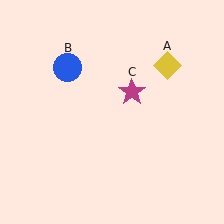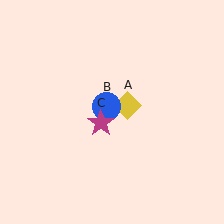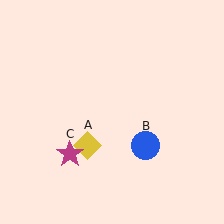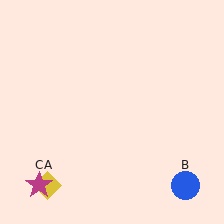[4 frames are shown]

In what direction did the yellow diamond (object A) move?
The yellow diamond (object A) moved down and to the left.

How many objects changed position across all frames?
3 objects changed position: yellow diamond (object A), blue circle (object B), magenta star (object C).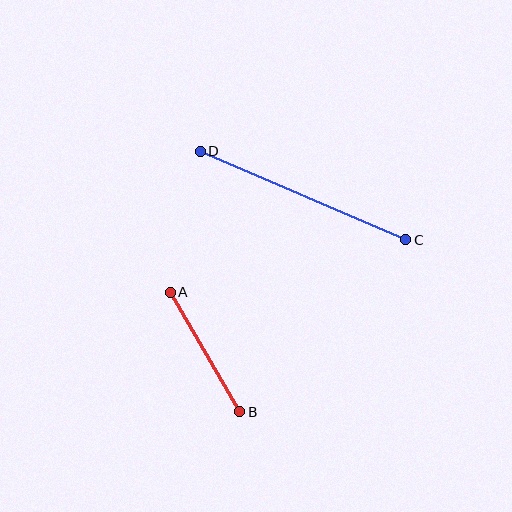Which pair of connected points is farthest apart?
Points C and D are farthest apart.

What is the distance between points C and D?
The distance is approximately 223 pixels.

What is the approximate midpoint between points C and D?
The midpoint is at approximately (303, 196) pixels.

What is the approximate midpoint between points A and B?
The midpoint is at approximately (205, 352) pixels.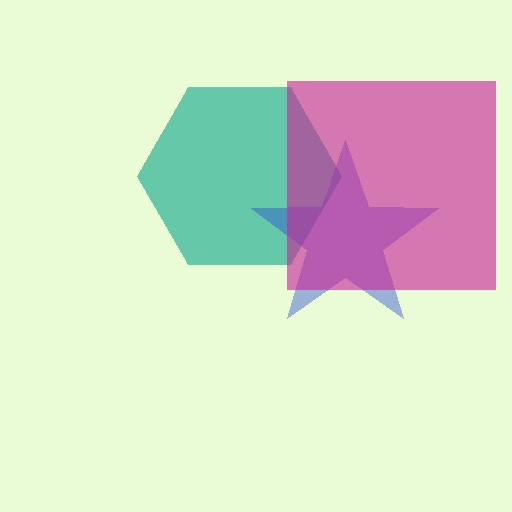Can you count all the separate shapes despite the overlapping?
Yes, there are 3 separate shapes.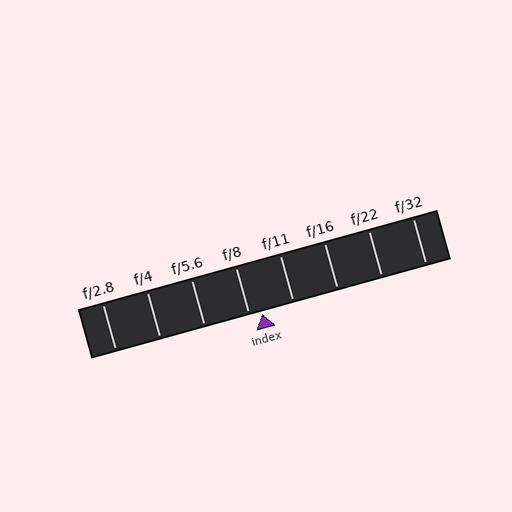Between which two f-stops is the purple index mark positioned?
The index mark is between f/8 and f/11.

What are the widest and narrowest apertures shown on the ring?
The widest aperture shown is f/2.8 and the narrowest is f/32.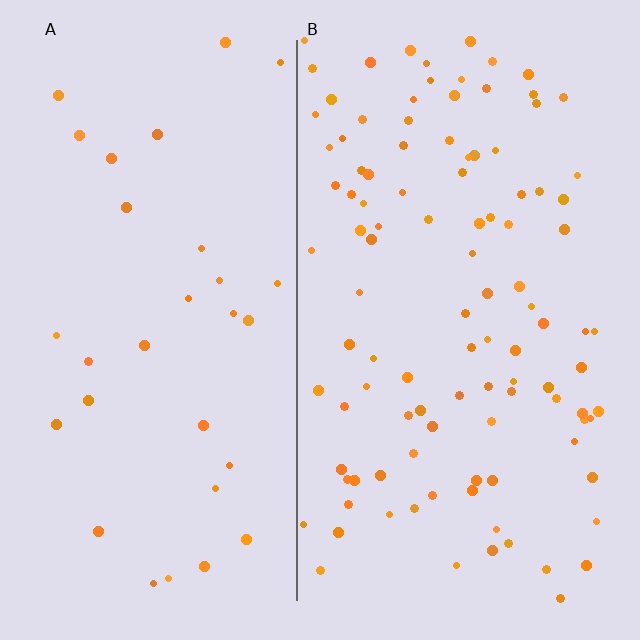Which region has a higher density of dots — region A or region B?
B (the right).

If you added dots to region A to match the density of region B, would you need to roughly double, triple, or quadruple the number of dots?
Approximately triple.